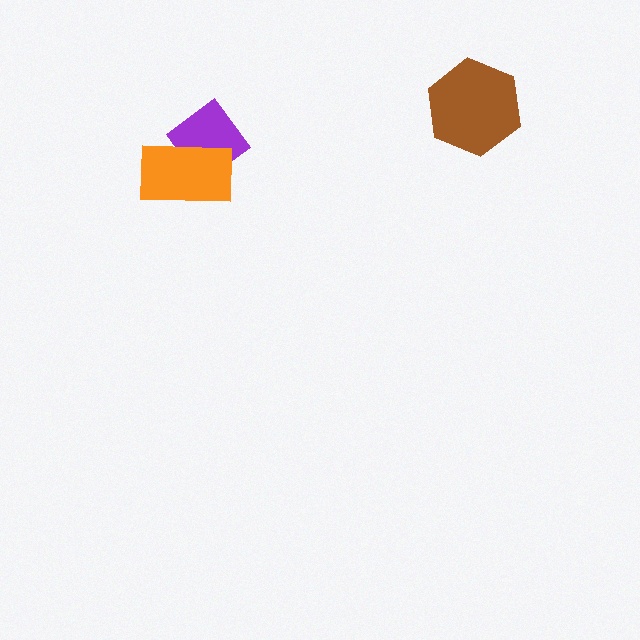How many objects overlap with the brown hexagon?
0 objects overlap with the brown hexagon.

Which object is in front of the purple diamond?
The orange rectangle is in front of the purple diamond.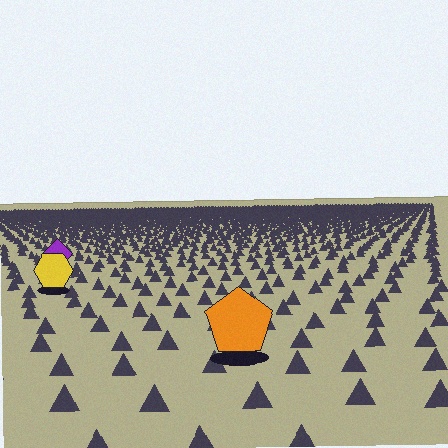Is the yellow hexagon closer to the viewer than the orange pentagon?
No. The orange pentagon is closer — you can tell from the texture gradient: the ground texture is coarser near it.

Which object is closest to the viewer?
The orange pentagon is closest. The texture marks near it are larger and more spread out.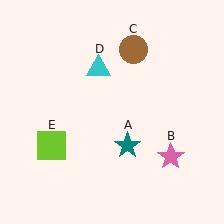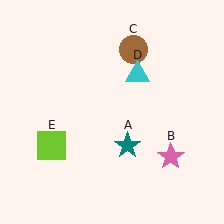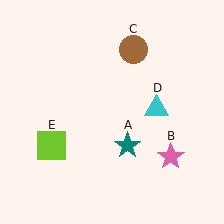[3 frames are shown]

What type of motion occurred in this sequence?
The cyan triangle (object D) rotated clockwise around the center of the scene.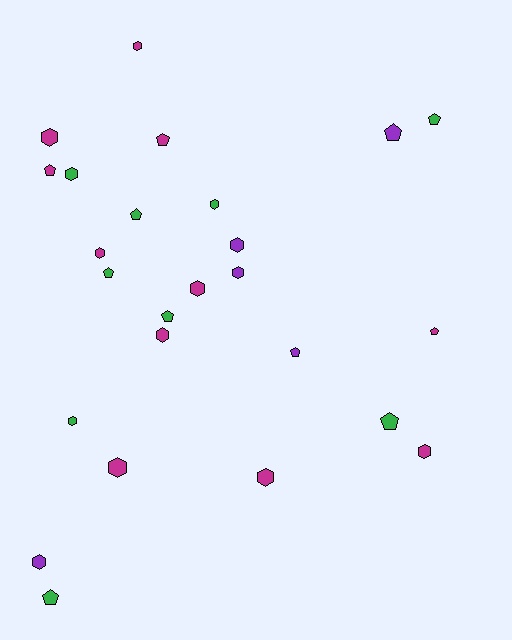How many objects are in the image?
There are 25 objects.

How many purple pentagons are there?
There are 2 purple pentagons.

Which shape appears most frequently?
Hexagon, with 14 objects.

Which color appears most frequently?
Magenta, with 11 objects.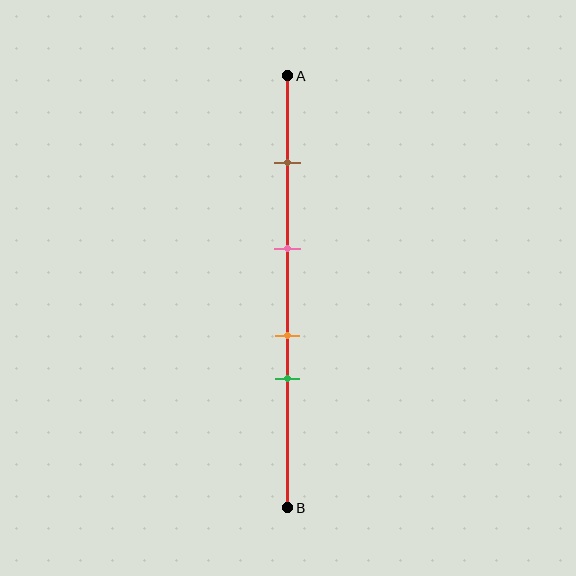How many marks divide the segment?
There are 4 marks dividing the segment.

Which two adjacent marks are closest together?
The orange and green marks are the closest adjacent pair.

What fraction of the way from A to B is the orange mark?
The orange mark is approximately 60% (0.6) of the way from A to B.